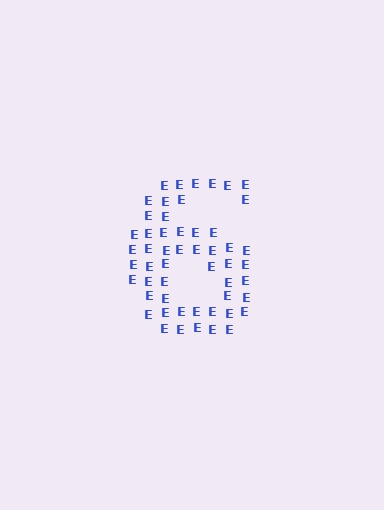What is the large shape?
The large shape is the digit 6.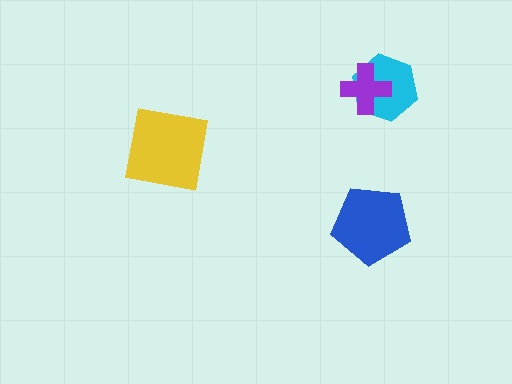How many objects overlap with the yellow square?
0 objects overlap with the yellow square.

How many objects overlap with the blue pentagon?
0 objects overlap with the blue pentagon.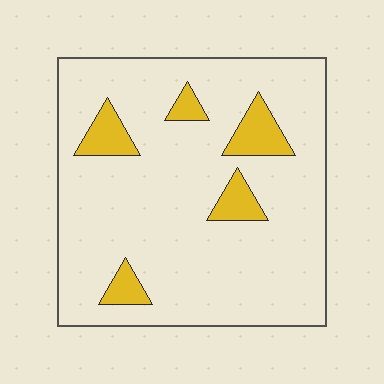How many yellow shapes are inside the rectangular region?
5.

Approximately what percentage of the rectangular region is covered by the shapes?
Approximately 10%.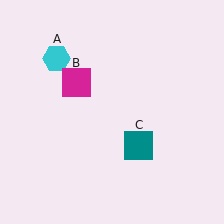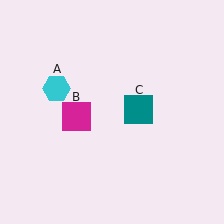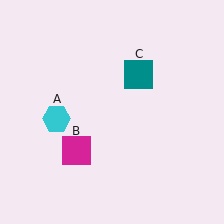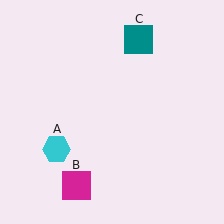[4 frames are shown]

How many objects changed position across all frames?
3 objects changed position: cyan hexagon (object A), magenta square (object B), teal square (object C).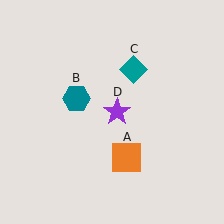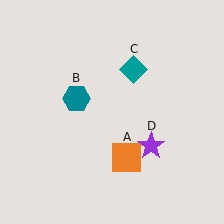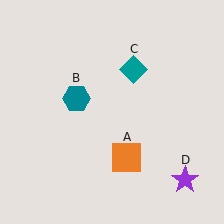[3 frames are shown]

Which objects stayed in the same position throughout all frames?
Orange square (object A) and teal hexagon (object B) and teal diamond (object C) remained stationary.